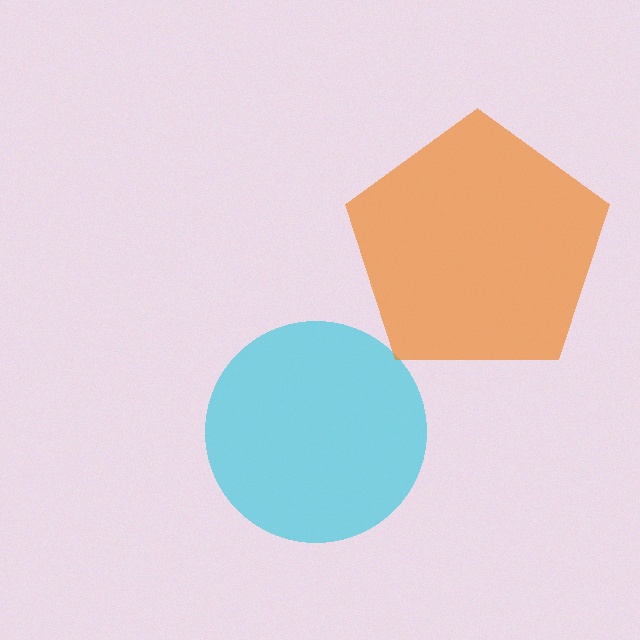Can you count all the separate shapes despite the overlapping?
Yes, there are 2 separate shapes.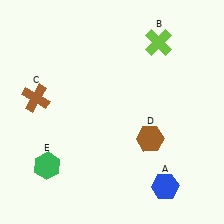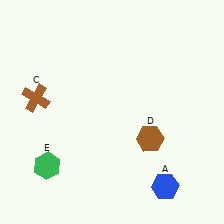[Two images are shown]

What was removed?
The lime cross (B) was removed in Image 2.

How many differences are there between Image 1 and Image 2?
There is 1 difference between the two images.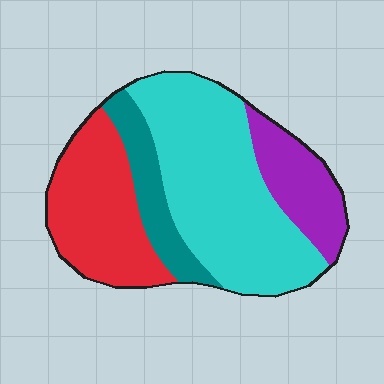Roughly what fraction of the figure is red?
Red takes up between a sixth and a third of the figure.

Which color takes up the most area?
Cyan, at roughly 45%.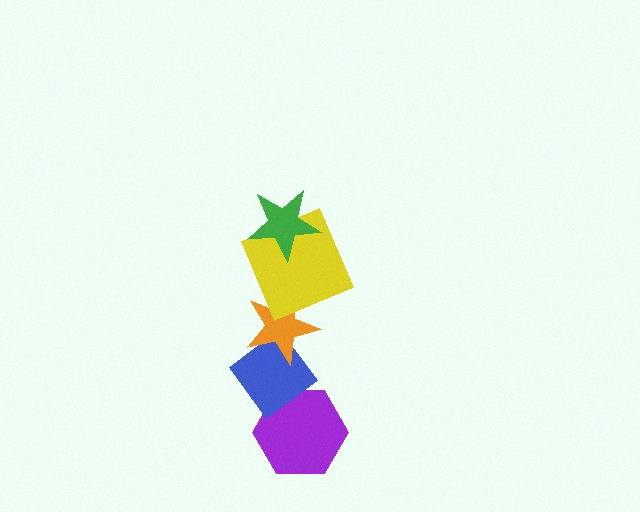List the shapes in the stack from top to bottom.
From top to bottom: the green star, the yellow square, the orange star, the blue diamond, the purple hexagon.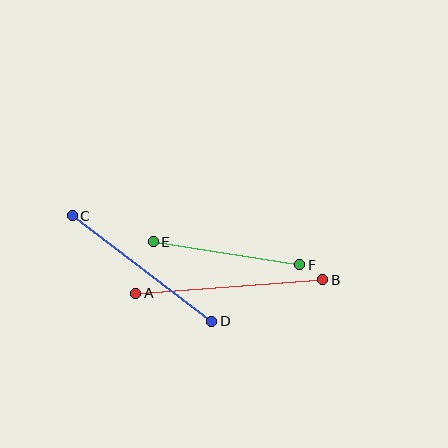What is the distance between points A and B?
The distance is approximately 187 pixels.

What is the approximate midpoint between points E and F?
The midpoint is at approximately (227, 253) pixels.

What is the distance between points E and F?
The distance is approximately 148 pixels.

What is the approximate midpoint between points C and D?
The midpoint is at approximately (142, 269) pixels.